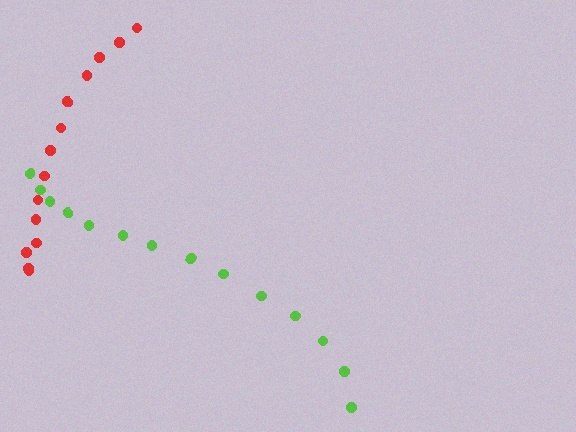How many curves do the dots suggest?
There are 2 distinct paths.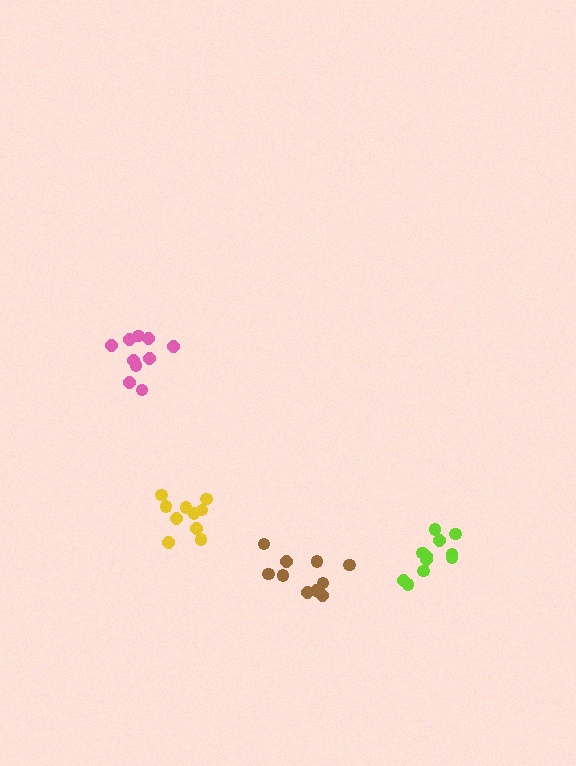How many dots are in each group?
Group 1: 10 dots, Group 2: 10 dots, Group 3: 11 dots, Group 4: 10 dots (41 total).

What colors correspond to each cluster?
The clusters are colored: pink, yellow, lime, brown.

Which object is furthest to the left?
The pink cluster is leftmost.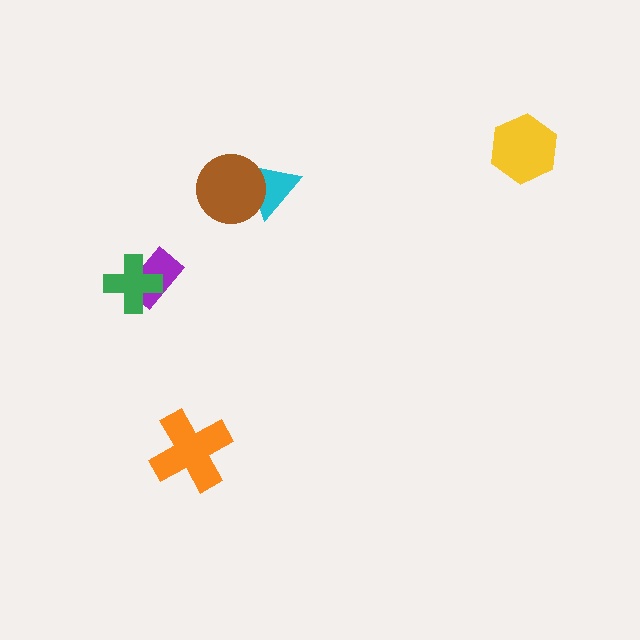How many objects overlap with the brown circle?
1 object overlaps with the brown circle.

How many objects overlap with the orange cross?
0 objects overlap with the orange cross.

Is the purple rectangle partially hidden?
Yes, it is partially covered by another shape.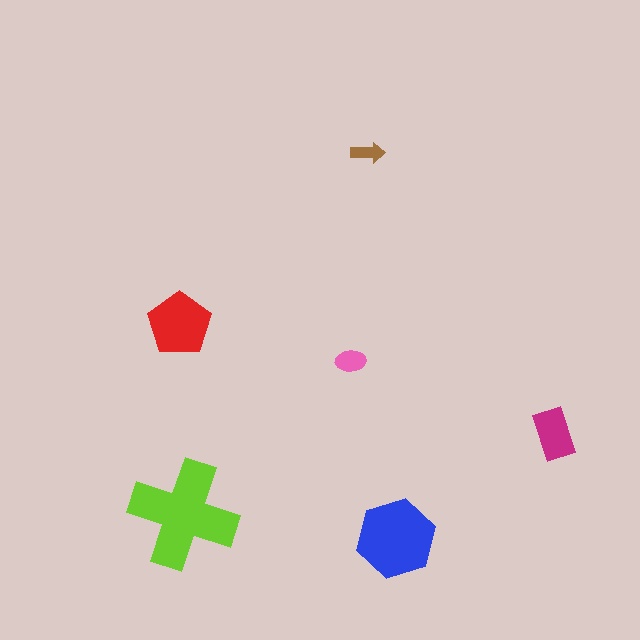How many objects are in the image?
There are 6 objects in the image.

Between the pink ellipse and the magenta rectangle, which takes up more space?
The magenta rectangle.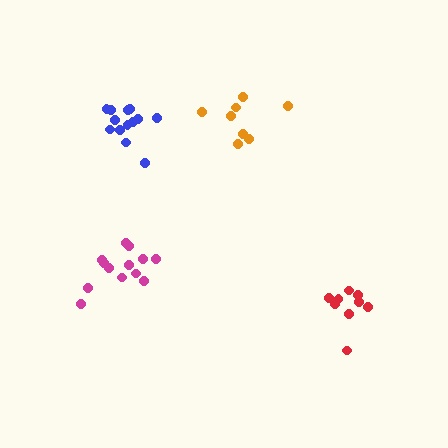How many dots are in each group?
Group 1: 13 dots, Group 2: 8 dots, Group 3: 13 dots, Group 4: 10 dots (44 total).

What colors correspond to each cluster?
The clusters are colored: blue, orange, magenta, red.